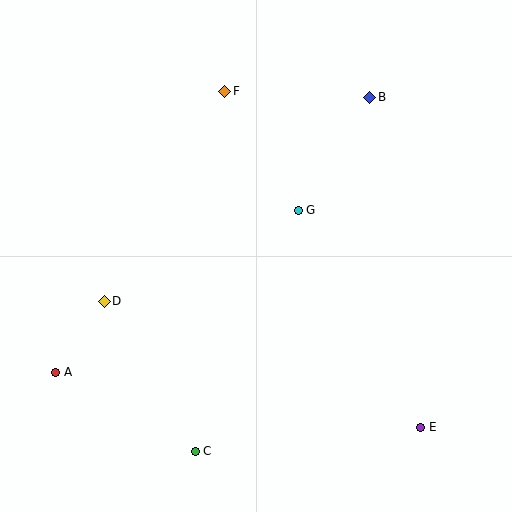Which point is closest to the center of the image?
Point G at (298, 210) is closest to the center.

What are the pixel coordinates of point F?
Point F is at (225, 91).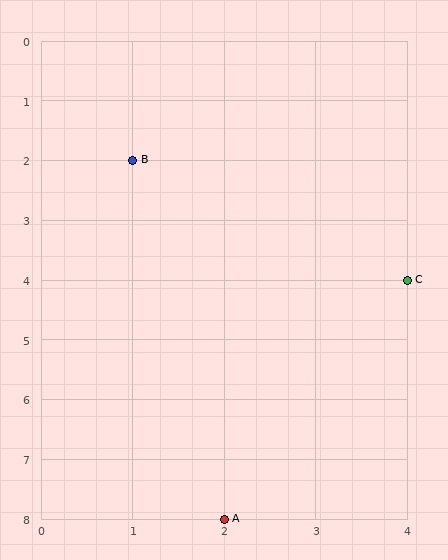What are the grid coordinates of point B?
Point B is at grid coordinates (1, 2).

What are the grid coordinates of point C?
Point C is at grid coordinates (4, 4).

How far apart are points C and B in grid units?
Points C and B are 3 columns and 2 rows apart (about 3.6 grid units diagonally).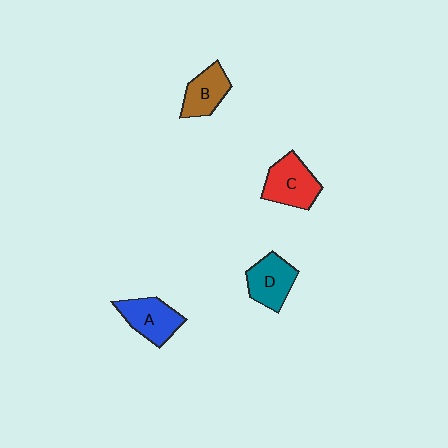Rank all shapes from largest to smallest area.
From largest to smallest: C (red), A (blue), D (teal), B (brown).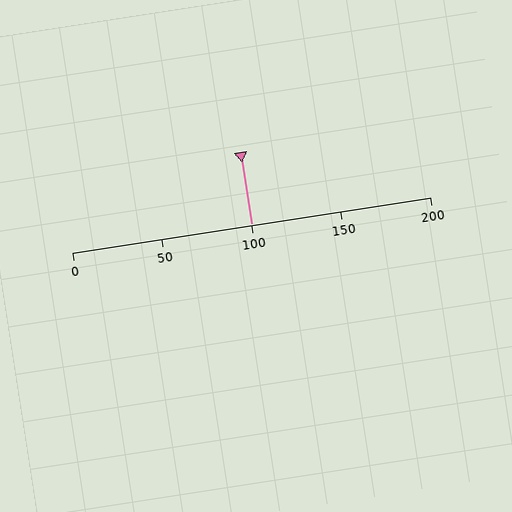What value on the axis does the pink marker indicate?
The marker indicates approximately 100.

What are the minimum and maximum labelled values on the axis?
The axis runs from 0 to 200.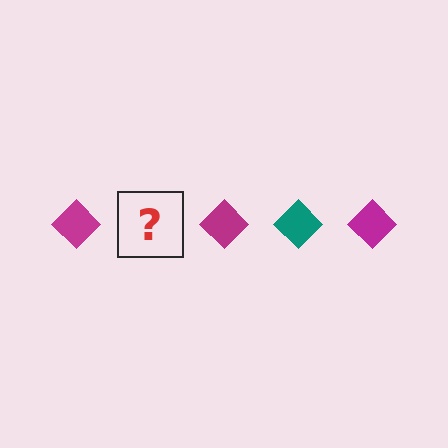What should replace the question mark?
The question mark should be replaced with a teal diamond.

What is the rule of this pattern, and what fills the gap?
The rule is that the pattern cycles through magenta, teal diamonds. The gap should be filled with a teal diamond.